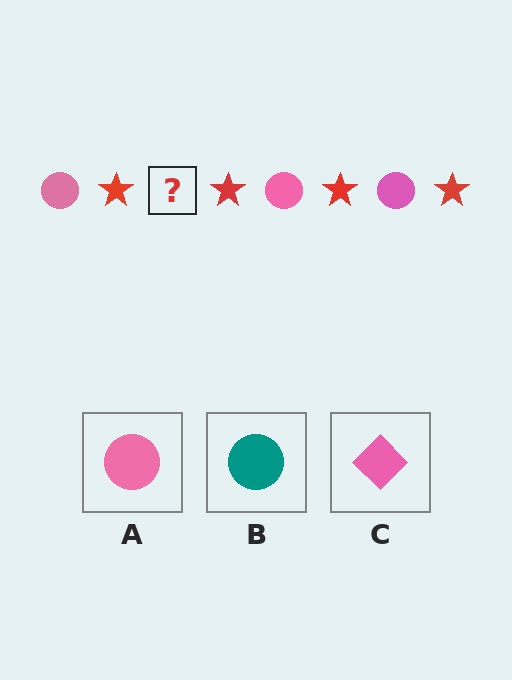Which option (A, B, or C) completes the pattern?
A.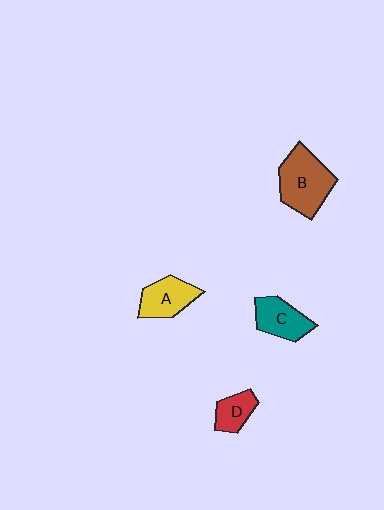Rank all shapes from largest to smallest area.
From largest to smallest: B (brown), C (teal), A (yellow), D (red).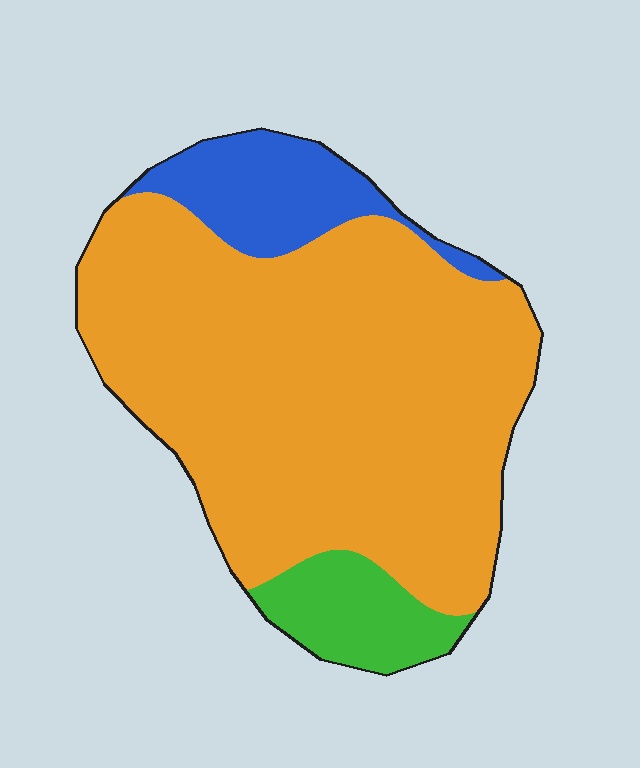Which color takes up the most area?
Orange, at roughly 75%.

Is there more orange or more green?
Orange.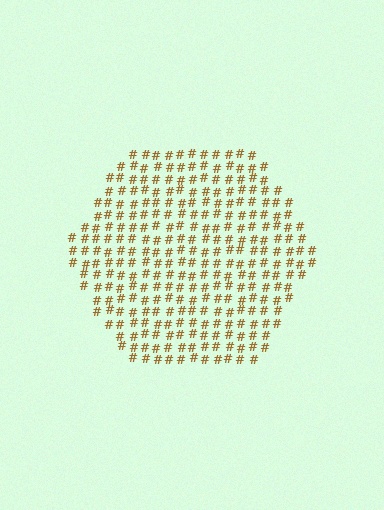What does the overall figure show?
The overall figure shows a hexagon.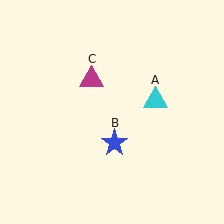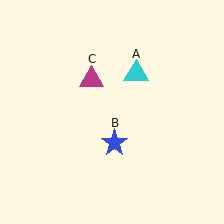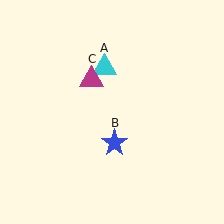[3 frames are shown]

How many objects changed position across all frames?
1 object changed position: cyan triangle (object A).